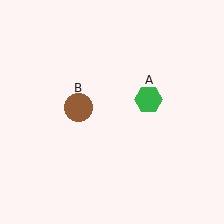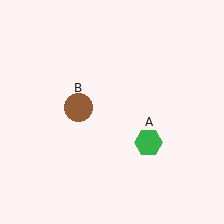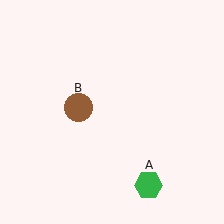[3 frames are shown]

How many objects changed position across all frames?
1 object changed position: green hexagon (object A).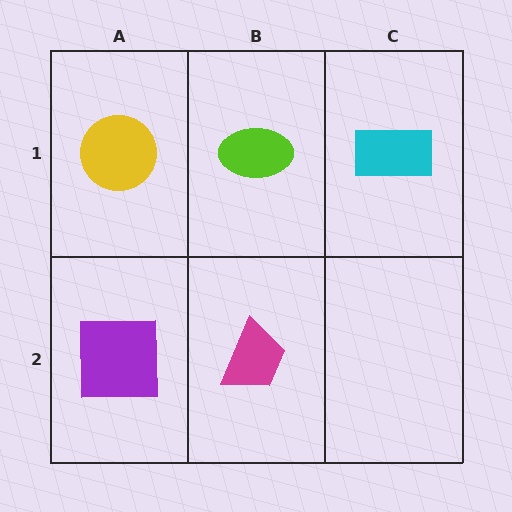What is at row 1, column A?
A yellow circle.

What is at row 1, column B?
A lime ellipse.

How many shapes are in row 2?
2 shapes.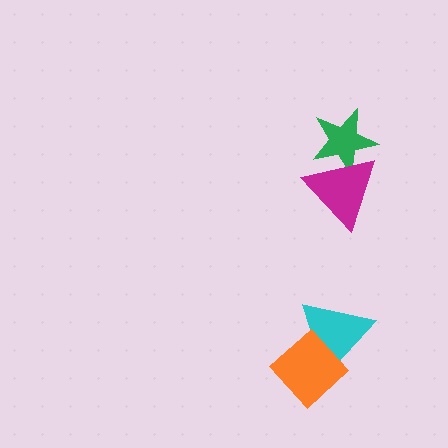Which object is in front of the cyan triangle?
The orange diamond is in front of the cyan triangle.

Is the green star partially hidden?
Yes, it is partially covered by another shape.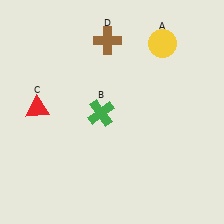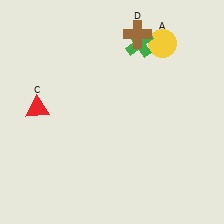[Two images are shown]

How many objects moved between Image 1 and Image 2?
2 objects moved between the two images.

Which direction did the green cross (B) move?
The green cross (B) moved up.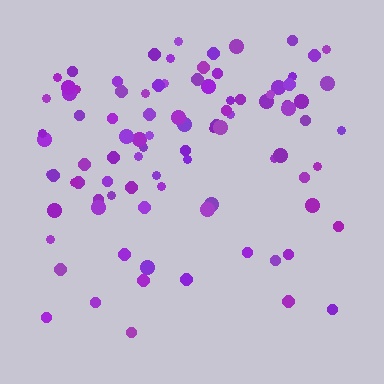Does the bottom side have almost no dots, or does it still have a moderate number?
Still a moderate number, just noticeably fewer than the top.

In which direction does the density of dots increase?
From bottom to top, with the top side densest.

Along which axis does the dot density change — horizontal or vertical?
Vertical.